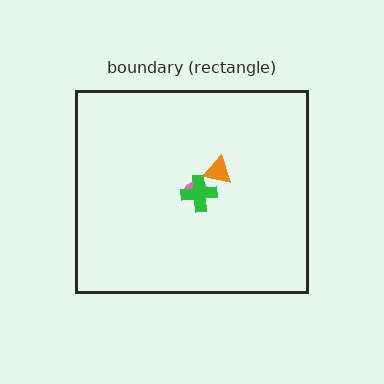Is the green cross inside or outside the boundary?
Inside.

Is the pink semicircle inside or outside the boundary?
Inside.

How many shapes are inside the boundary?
3 inside, 0 outside.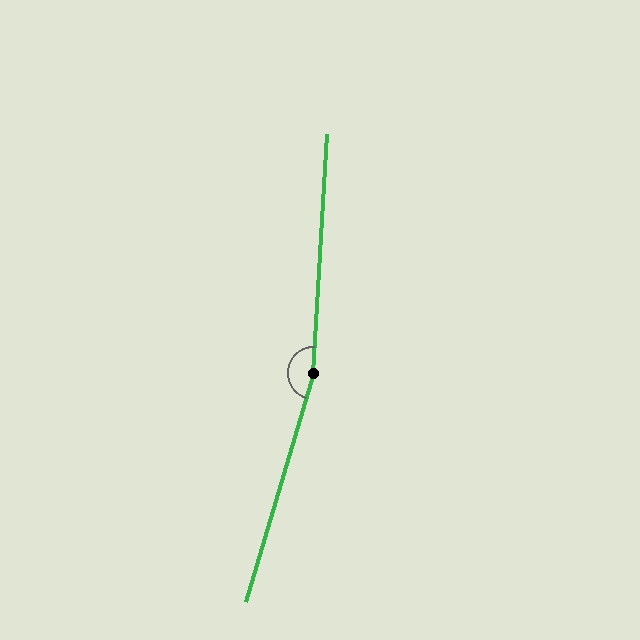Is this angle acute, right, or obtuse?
It is obtuse.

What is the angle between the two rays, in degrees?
Approximately 167 degrees.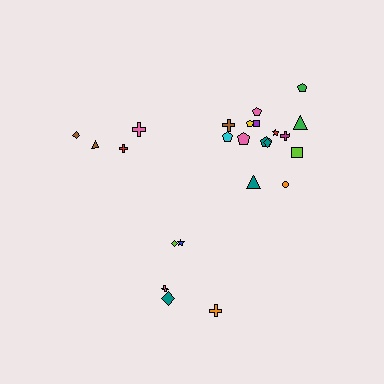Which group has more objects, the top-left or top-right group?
The top-right group.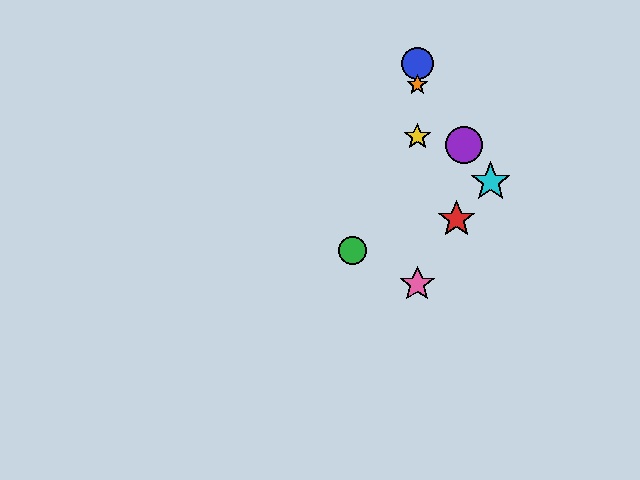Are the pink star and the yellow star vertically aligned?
Yes, both are at x≈417.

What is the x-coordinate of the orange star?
The orange star is at x≈417.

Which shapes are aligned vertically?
The blue circle, the yellow star, the orange star, the pink star are aligned vertically.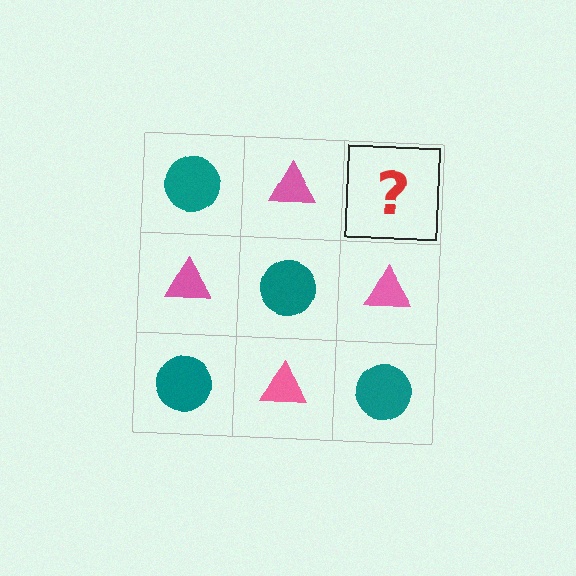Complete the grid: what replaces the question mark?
The question mark should be replaced with a teal circle.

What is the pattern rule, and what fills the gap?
The rule is that it alternates teal circle and pink triangle in a checkerboard pattern. The gap should be filled with a teal circle.